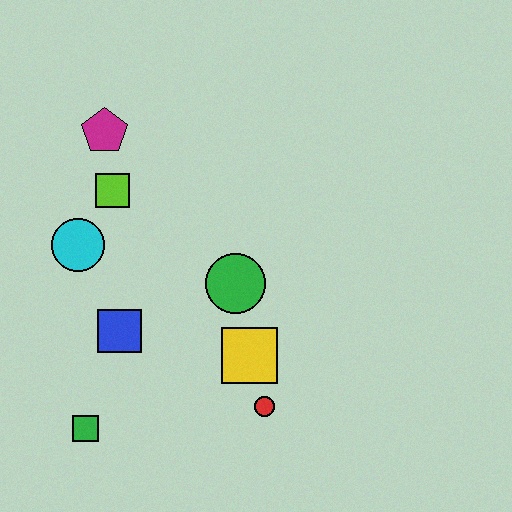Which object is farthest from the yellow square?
The magenta pentagon is farthest from the yellow square.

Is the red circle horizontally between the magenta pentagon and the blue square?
No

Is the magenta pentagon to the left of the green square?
No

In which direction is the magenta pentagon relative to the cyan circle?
The magenta pentagon is above the cyan circle.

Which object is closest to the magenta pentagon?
The lime square is closest to the magenta pentagon.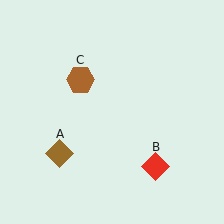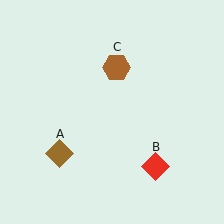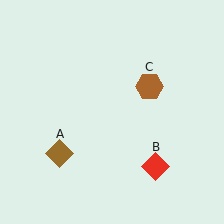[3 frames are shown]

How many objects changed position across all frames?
1 object changed position: brown hexagon (object C).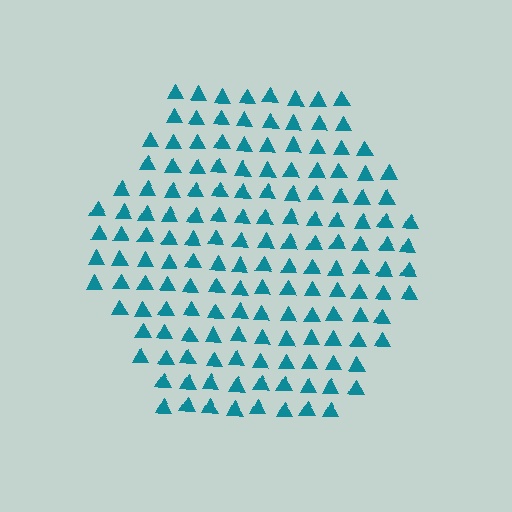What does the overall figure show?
The overall figure shows a hexagon.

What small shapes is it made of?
It is made of small triangles.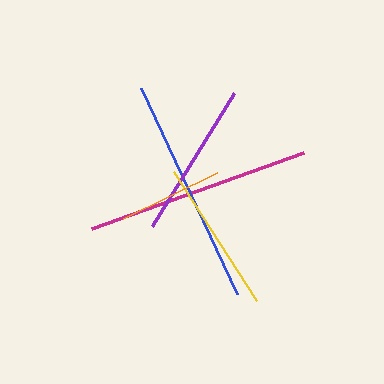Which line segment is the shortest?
The orange line is the shortest at approximately 106 pixels.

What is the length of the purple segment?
The purple segment is approximately 155 pixels long.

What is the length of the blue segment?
The blue segment is approximately 227 pixels long.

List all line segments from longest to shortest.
From longest to shortest: blue, magenta, purple, yellow, orange.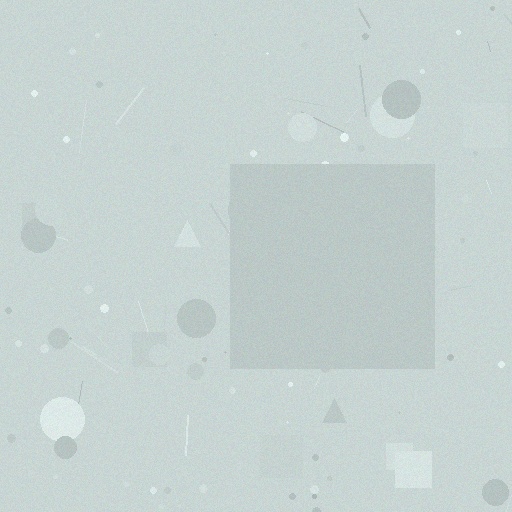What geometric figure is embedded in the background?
A square is embedded in the background.